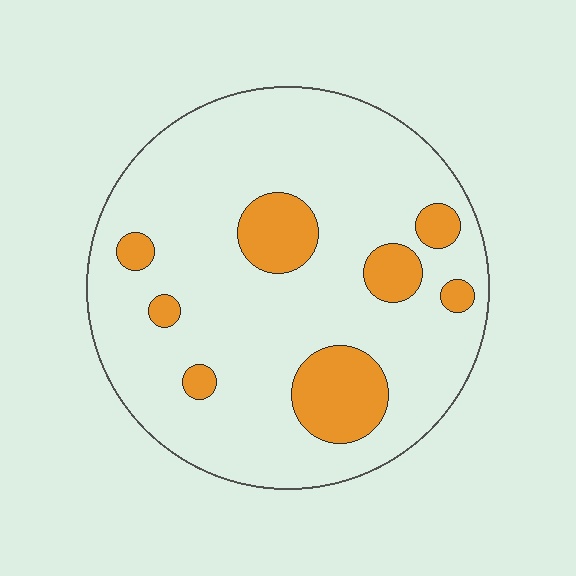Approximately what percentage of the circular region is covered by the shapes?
Approximately 15%.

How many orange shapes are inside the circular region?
8.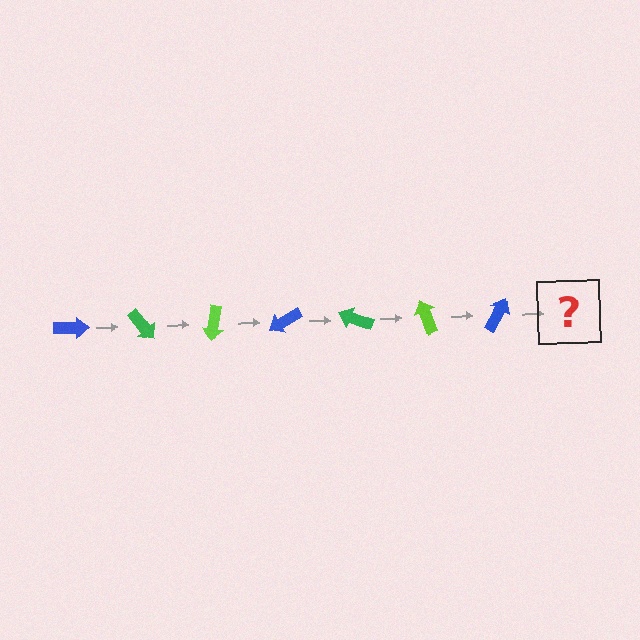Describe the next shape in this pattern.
It should be a green arrow, rotated 350 degrees from the start.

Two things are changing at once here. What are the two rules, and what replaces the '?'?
The two rules are that it rotates 50 degrees each step and the color cycles through blue, green, and lime. The '?' should be a green arrow, rotated 350 degrees from the start.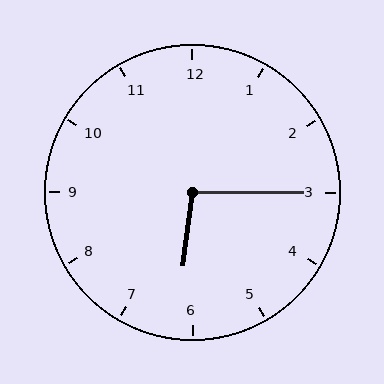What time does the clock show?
6:15.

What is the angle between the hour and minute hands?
Approximately 98 degrees.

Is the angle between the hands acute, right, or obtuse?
It is obtuse.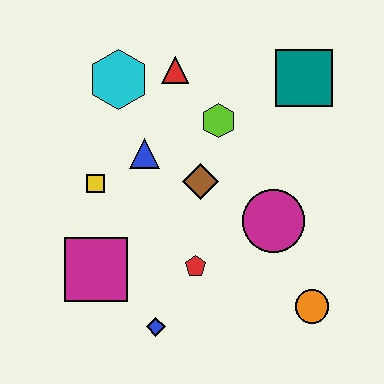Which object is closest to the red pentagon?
The blue diamond is closest to the red pentagon.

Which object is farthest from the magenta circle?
The cyan hexagon is farthest from the magenta circle.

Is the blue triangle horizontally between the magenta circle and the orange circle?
No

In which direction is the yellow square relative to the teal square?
The yellow square is to the left of the teal square.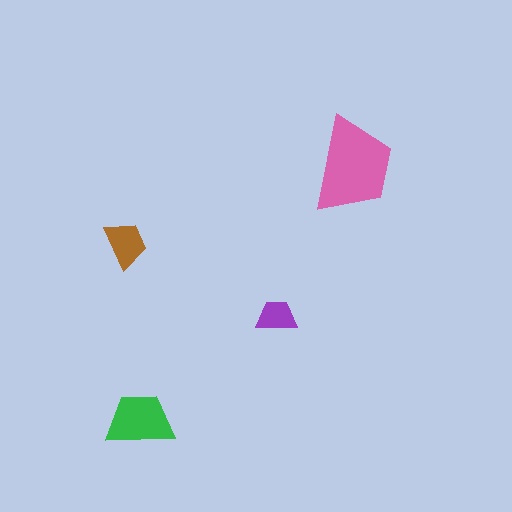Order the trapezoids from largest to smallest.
the pink one, the green one, the brown one, the purple one.